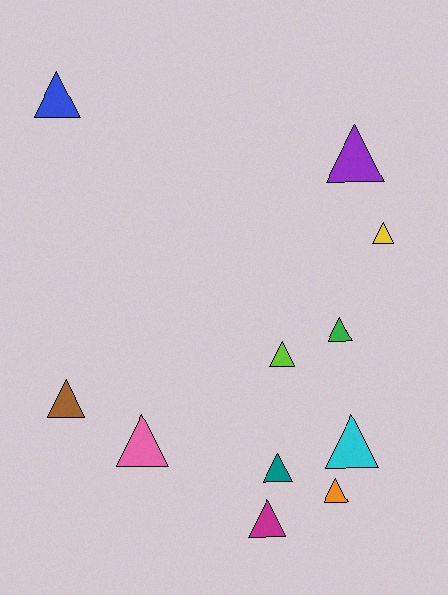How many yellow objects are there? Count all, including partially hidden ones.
There is 1 yellow object.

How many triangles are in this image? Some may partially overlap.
There are 11 triangles.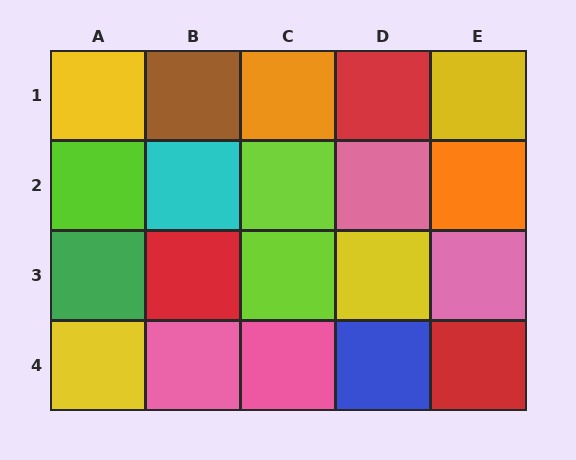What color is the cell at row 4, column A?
Yellow.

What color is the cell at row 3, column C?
Lime.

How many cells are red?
3 cells are red.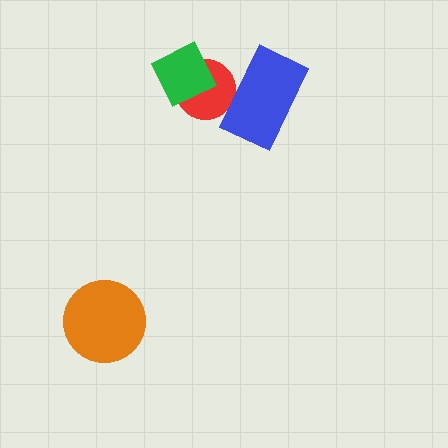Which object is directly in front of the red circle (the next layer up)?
The green diamond is directly in front of the red circle.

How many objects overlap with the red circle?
2 objects overlap with the red circle.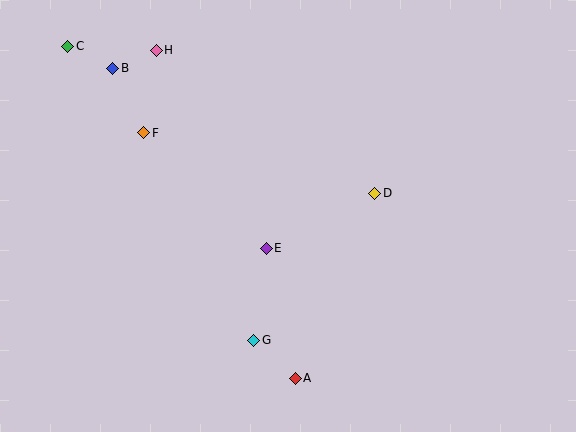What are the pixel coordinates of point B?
Point B is at (113, 68).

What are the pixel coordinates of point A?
Point A is at (295, 378).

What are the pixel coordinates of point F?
Point F is at (144, 133).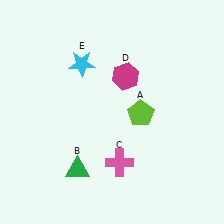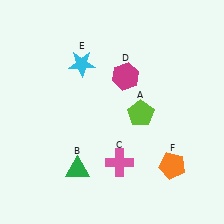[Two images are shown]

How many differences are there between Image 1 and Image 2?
There is 1 difference between the two images.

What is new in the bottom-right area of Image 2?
An orange pentagon (F) was added in the bottom-right area of Image 2.